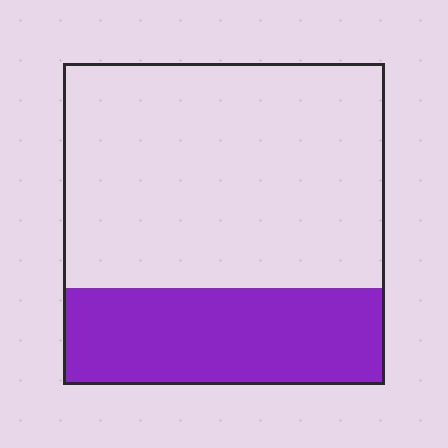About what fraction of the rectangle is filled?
About one third (1/3).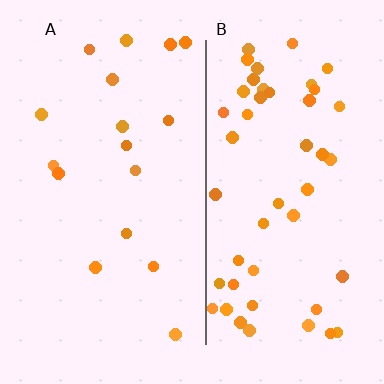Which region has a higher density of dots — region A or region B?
B (the right).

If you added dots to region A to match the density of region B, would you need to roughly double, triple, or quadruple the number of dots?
Approximately triple.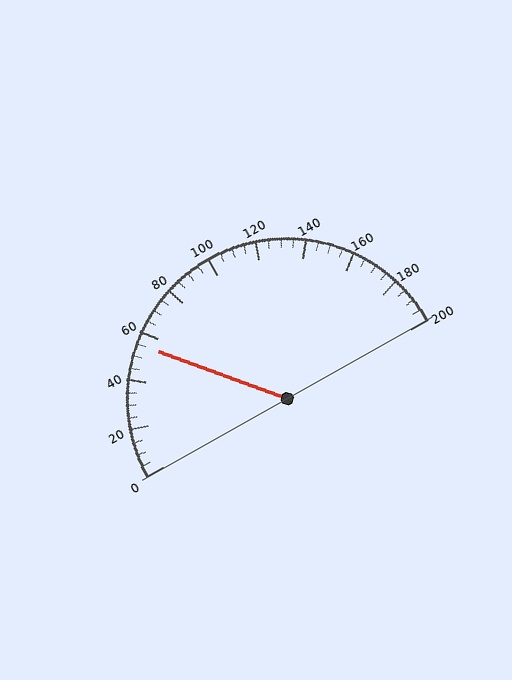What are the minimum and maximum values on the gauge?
The gauge ranges from 0 to 200.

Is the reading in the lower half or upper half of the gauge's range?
The reading is in the lower half of the range (0 to 200).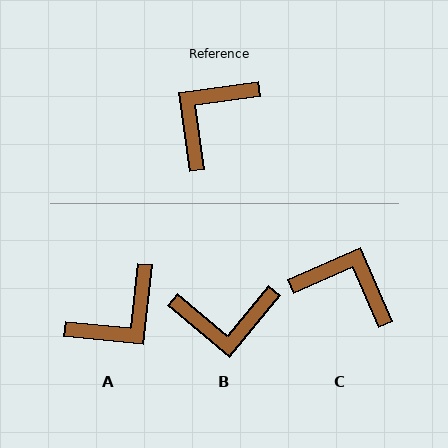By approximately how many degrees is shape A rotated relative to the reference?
Approximately 166 degrees counter-clockwise.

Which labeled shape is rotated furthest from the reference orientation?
A, about 166 degrees away.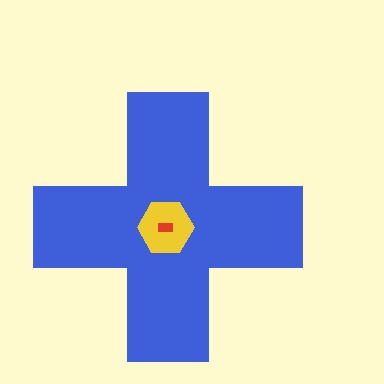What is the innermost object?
The red rectangle.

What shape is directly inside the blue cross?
The yellow hexagon.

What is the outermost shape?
The blue cross.